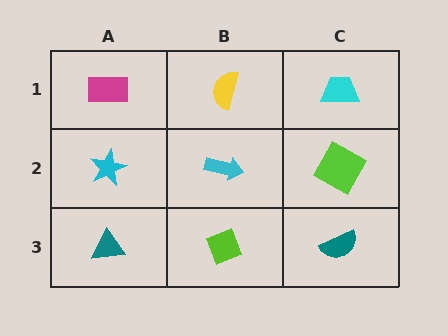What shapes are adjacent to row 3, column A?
A cyan star (row 2, column A), a lime diamond (row 3, column B).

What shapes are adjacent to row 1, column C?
A lime square (row 2, column C), a yellow semicircle (row 1, column B).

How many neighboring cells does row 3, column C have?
2.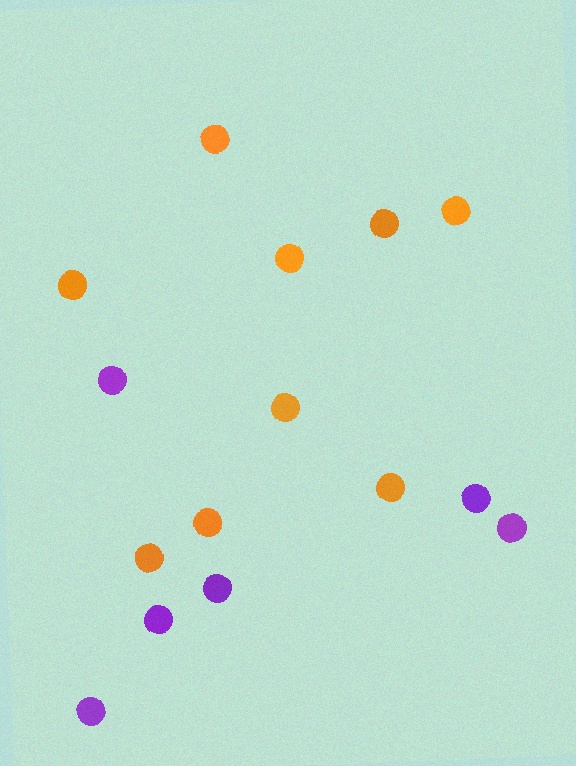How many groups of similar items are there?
There are 2 groups: one group of orange circles (9) and one group of purple circles (6).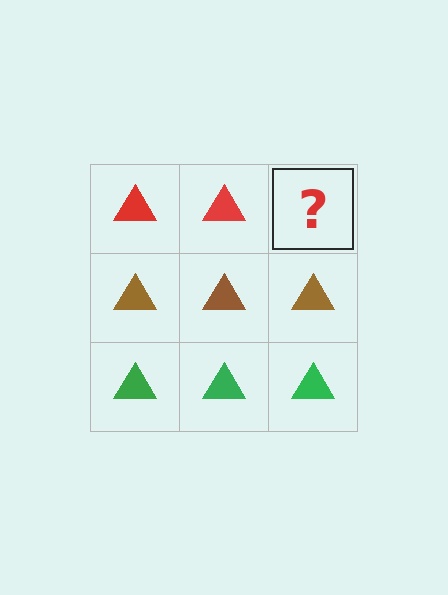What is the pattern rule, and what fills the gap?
The rule is that each row has a consistent color. The gap should be filled with a red triangle.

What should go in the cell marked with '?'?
The missing cell should contain a red triangle.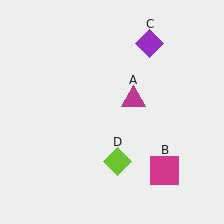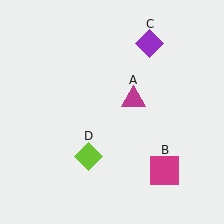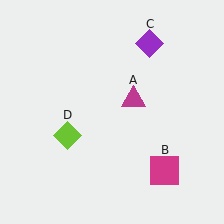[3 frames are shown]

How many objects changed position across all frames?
1 object changed position: lime diamond (object D).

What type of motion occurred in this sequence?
The lime diamond (object D) rotated clockwise around the center of the scene.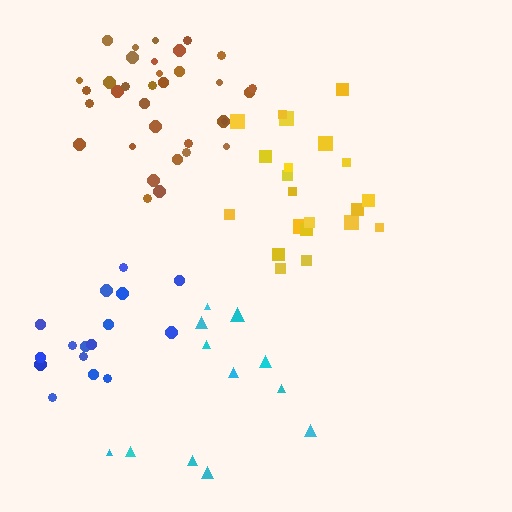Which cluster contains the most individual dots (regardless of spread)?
Brown (34).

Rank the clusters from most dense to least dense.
brown, yellow, blue, cyan.